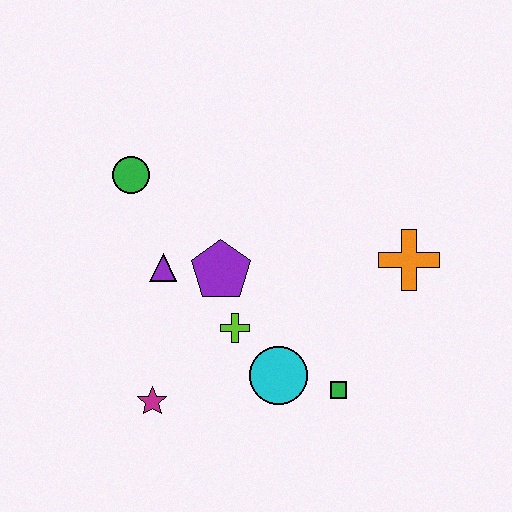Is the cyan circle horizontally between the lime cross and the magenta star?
No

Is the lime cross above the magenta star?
Yes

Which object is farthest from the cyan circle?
The green circle is farthest from the cyan circle.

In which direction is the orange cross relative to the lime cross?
The orange cross is to the right of the lime cross.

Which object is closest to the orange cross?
The green square is closest to the orange cross.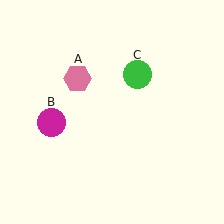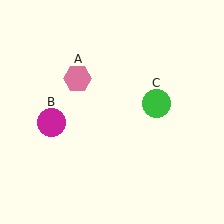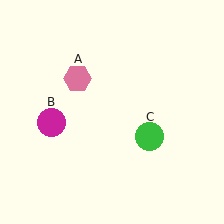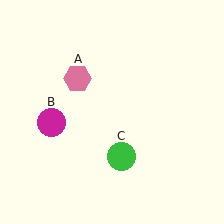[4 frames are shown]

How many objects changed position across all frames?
1 object changed position: green circle (object C).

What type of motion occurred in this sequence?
The green circle (object C) rotated clockwise around the center of the scene.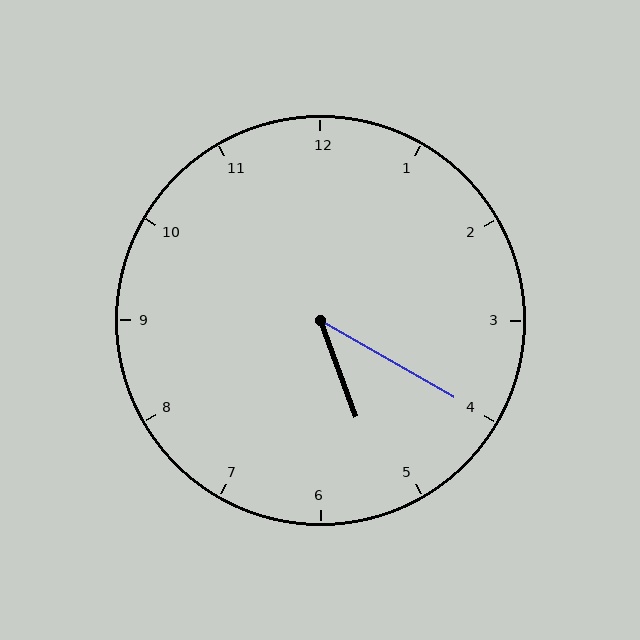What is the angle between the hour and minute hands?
Approximately 40 degrees.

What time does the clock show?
5:20.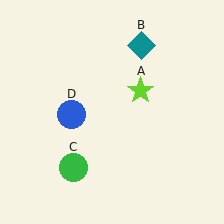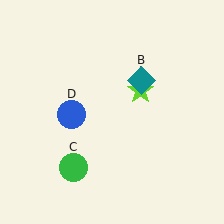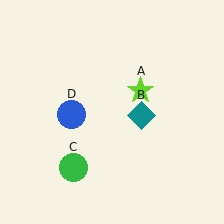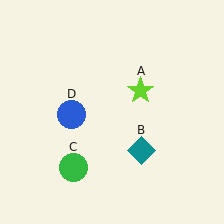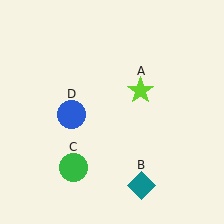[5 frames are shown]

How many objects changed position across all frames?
1 object changed position: teal diamond (object B).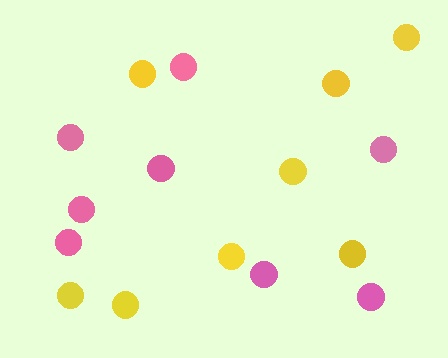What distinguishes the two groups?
There are 2 groups: one group of pink circles (8) and one group of yellow circles (8).